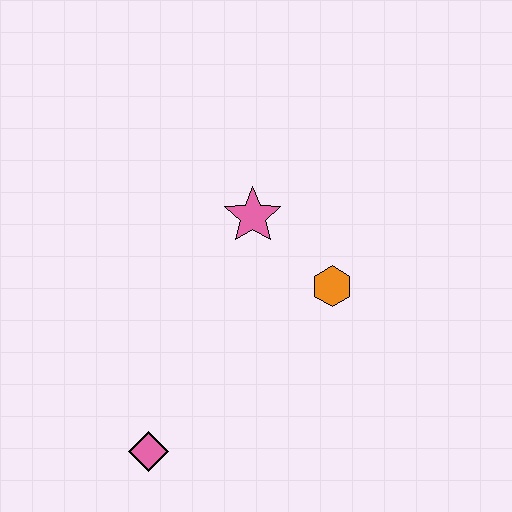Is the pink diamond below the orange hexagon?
Yes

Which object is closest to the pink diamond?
The orange hexagon is closest to the pink diamond.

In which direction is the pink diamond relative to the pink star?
The pink diamond is below the pink star.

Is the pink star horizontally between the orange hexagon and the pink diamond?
Yes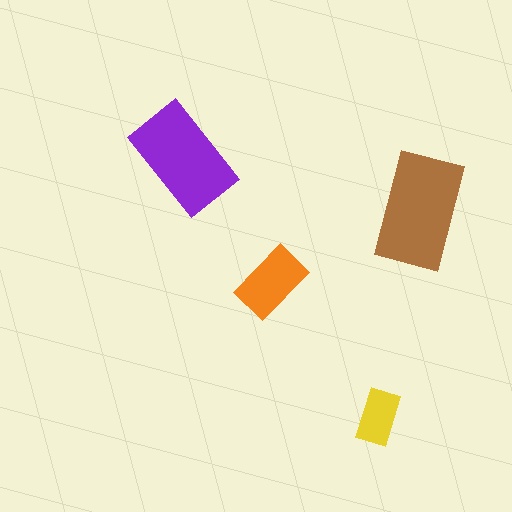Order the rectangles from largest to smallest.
the brown one, the purple one, the orange one, the yellow one.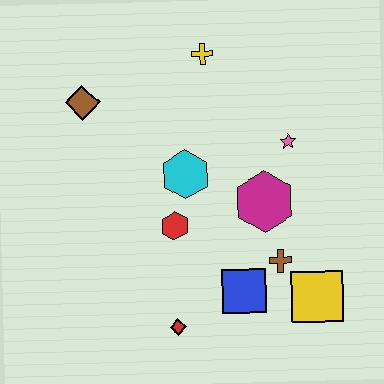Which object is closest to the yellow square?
The brown cross is closest to the yellow square.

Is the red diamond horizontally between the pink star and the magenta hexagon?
No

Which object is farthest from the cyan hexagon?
The yellow square is farthest from the cyan hexagon.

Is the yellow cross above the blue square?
Yes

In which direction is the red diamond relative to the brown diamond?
The red diamond is below the brown diamond.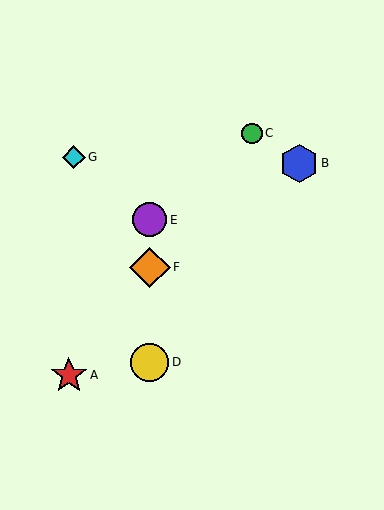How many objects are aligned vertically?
3 objects (D, E, F) are aligned vertically.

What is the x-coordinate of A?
Object A is at x≈69.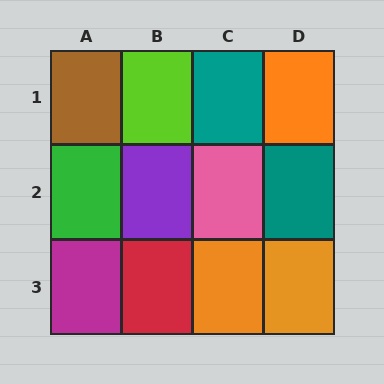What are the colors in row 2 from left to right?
Green, purple, pink, teal.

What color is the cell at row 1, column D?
Orange.